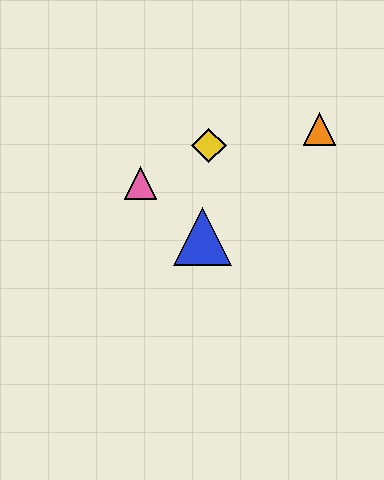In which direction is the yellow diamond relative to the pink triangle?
The yellow diamond is to the right of the pink triangle.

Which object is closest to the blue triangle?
The pink triangle is closest to the blue triangle.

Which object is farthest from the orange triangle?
The pink triangle is farthest from the orange triangle.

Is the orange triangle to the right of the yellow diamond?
Yes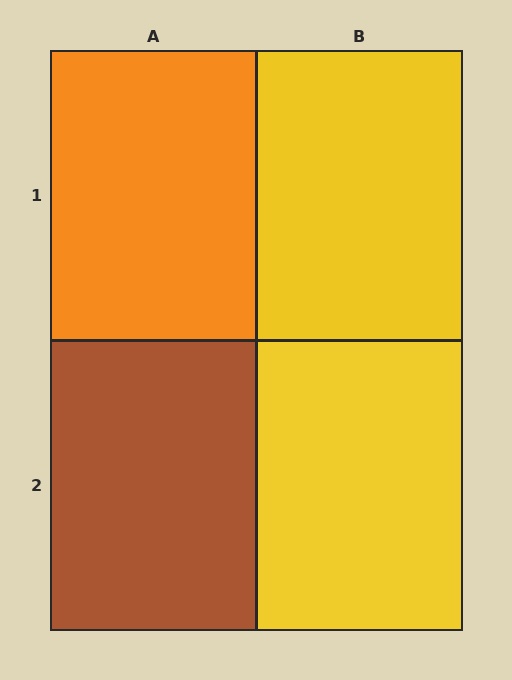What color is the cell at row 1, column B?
Yellow.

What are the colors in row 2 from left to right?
Brown, yellow.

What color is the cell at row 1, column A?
Orange.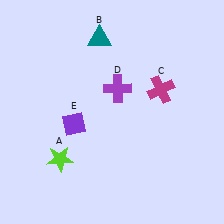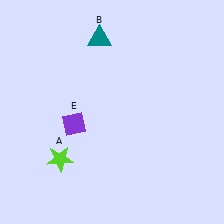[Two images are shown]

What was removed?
The magenta cross (C), the purple cross (D) were removed in Image 2.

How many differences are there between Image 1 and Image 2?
There are 2 differences between the two images.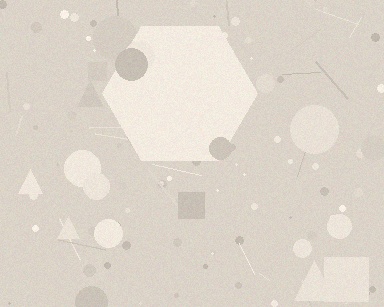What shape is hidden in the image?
A hexagon is hidden in the image.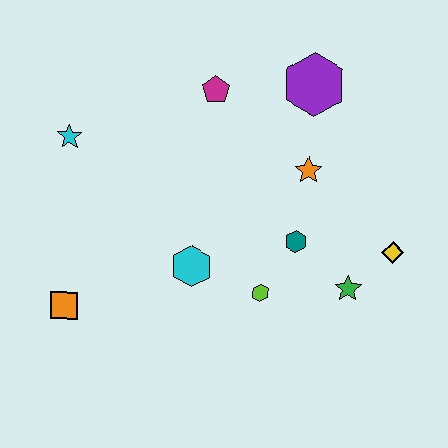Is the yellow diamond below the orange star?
Yes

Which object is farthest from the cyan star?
The yellow diamond is farthest from the cyan star.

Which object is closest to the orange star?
The teal hexagon is closest to the orange star.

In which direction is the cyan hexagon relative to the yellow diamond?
The cyan hexagon is to the left of the yellow diamond.